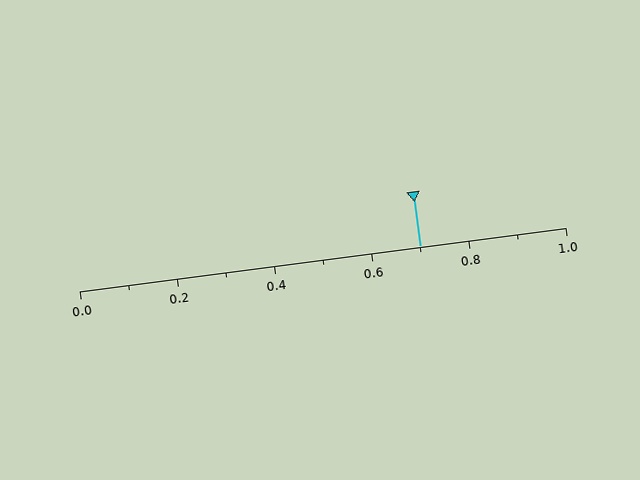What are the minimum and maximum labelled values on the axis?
The axis runs from 0.0 to 1.0.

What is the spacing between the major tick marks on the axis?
The major ticks are spaced 0.2 apart.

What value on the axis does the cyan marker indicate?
The marker indicates approximately 0.7.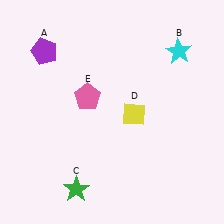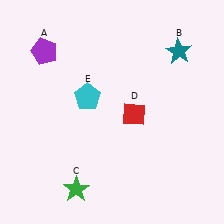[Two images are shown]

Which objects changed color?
B changed from cyan to teal. D changed from yellow to red. E changed from pink to cyan.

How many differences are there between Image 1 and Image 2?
There are 3 differences between the two images.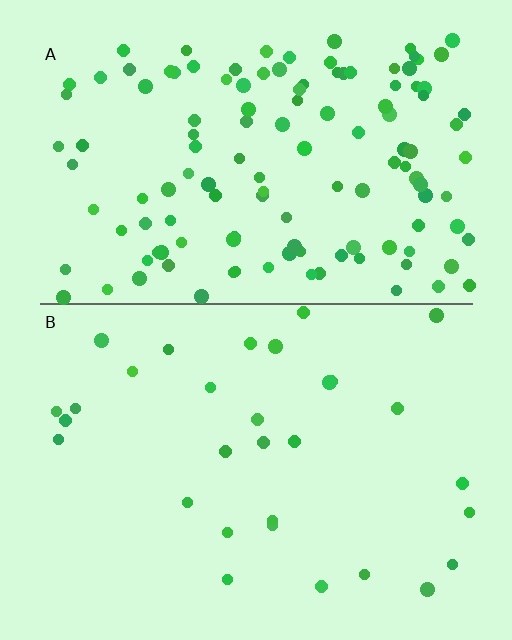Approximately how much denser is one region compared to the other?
Approximately 4.1× — region A over region B.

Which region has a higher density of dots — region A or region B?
A (the top).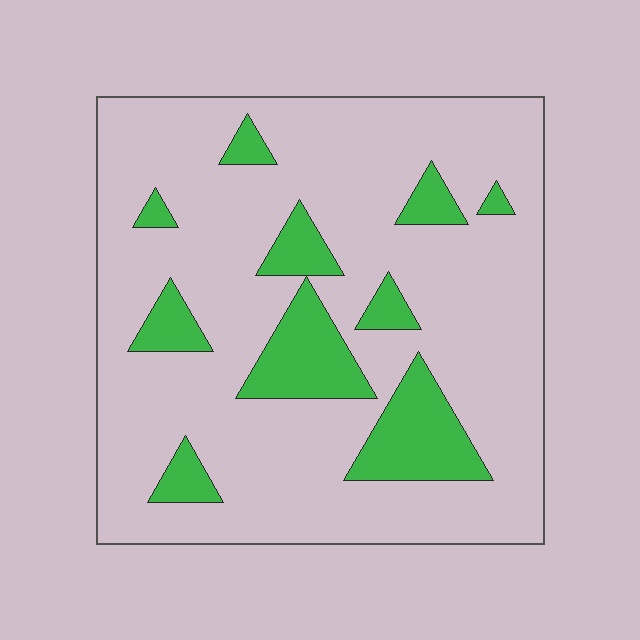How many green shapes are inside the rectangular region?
10.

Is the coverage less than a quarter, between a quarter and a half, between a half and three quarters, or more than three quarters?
Less than a quarter.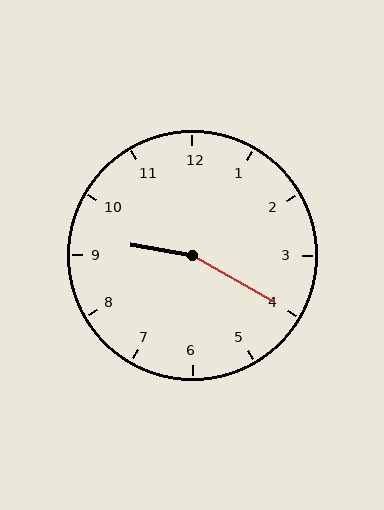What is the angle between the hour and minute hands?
Approximately 160 degrees.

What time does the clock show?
9:20.